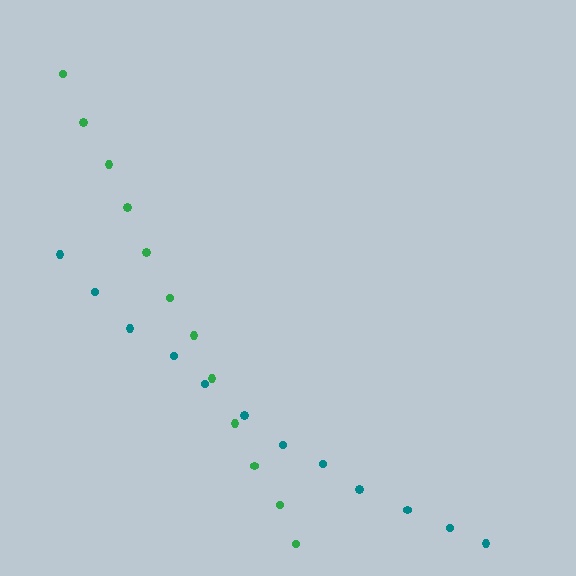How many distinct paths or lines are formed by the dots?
There are 2 distinct paths.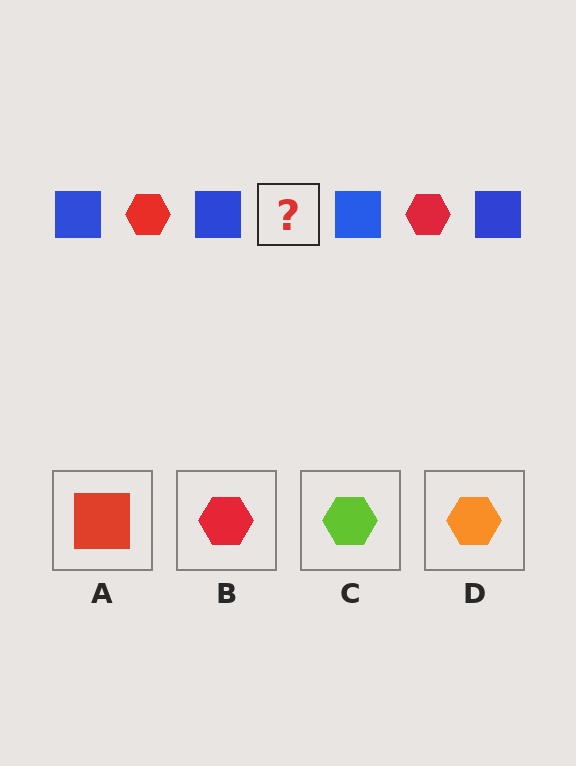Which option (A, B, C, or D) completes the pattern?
B.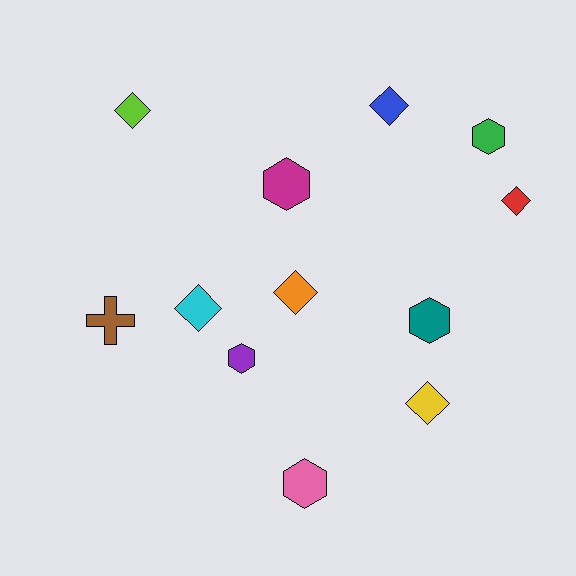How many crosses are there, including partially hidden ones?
There is 1 cross.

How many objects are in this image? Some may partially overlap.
There are 12 objects.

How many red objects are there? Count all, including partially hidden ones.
There is 1 red object.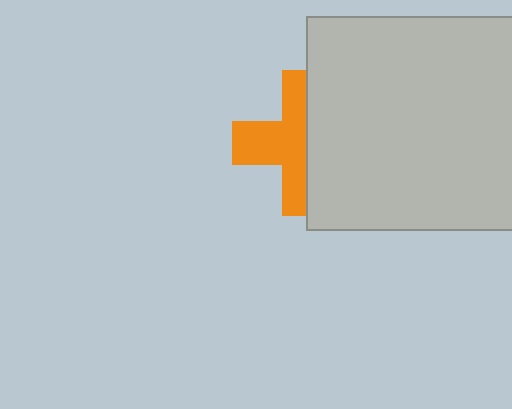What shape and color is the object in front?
The object in front is a light gray square.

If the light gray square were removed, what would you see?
You would see the complete orange cross.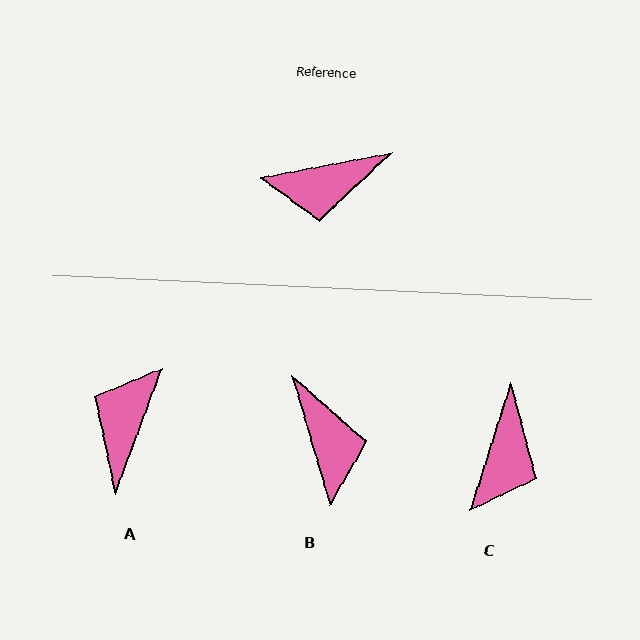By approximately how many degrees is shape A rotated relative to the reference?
Approximately 121 degrees clockwise.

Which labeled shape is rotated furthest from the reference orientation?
A, about 121 degrees away.